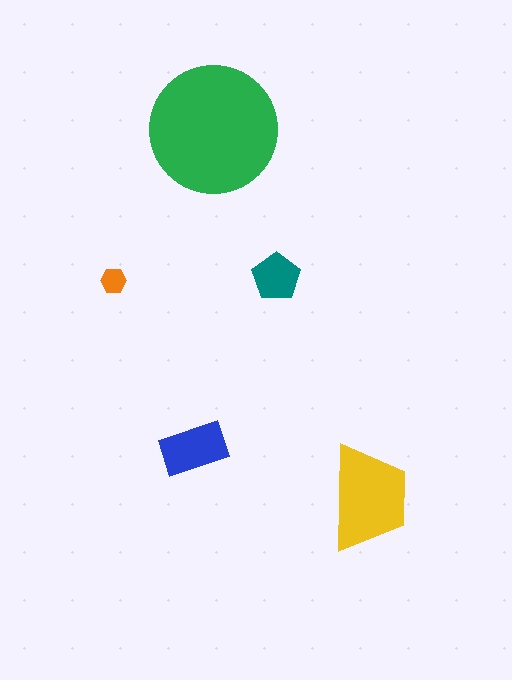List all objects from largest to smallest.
The green circle, the yellow trapezoid, the blue rectangle, the teal pentagon, the orange hexagon.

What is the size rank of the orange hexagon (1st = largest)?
5th.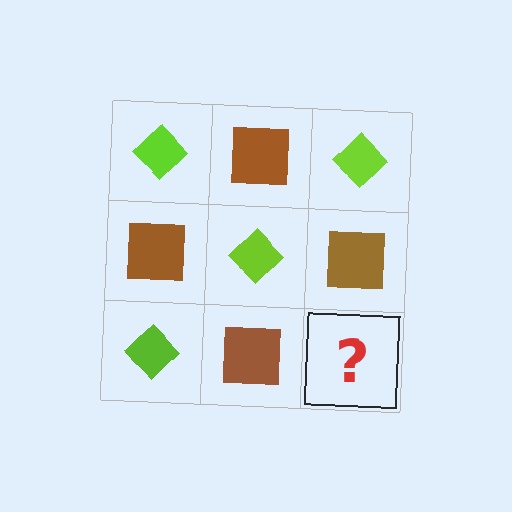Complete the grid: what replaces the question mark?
The question mark should be replaced with a lime diamond.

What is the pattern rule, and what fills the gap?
The rule is that it alternates lime diamond and brown square in a checkerboard pattern. The gap should be filled with a lime diamond.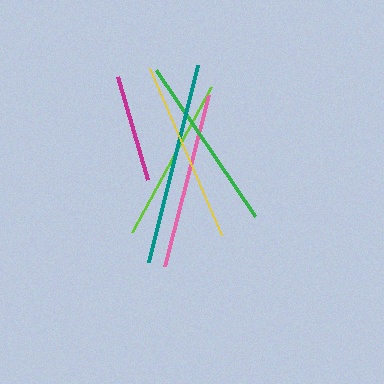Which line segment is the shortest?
The magenta line is the shortest at approximately 108 pixels.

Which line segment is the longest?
The teal line is the longest at approximately 203 pixels.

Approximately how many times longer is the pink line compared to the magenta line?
The pink line is approximately 1.6 times the length of the magenta line.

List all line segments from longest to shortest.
From longest to shortest: teal, yellow, pink, green, lime, magenta.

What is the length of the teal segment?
The teal segment is approximately 203 pixels long.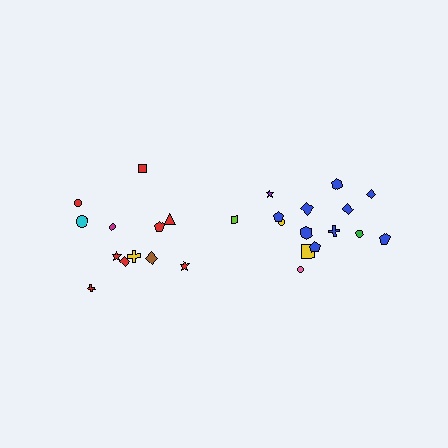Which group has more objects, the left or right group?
The right group.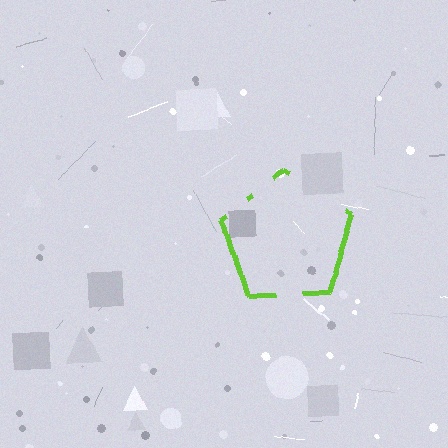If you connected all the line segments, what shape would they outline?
They would outline a pentagon.